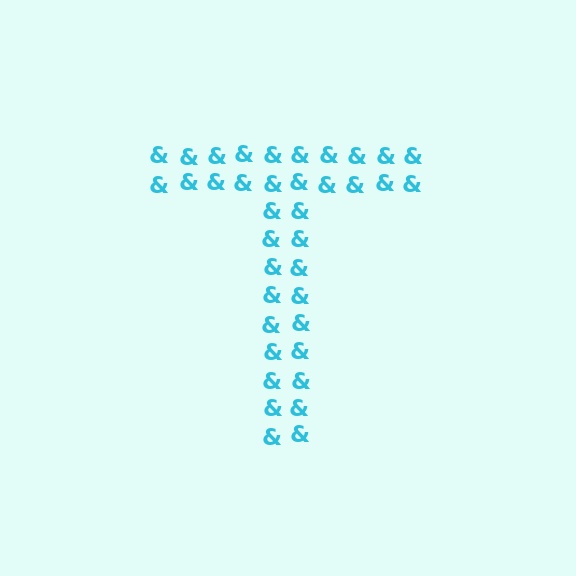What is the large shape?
The large shape is the letter T.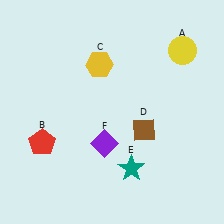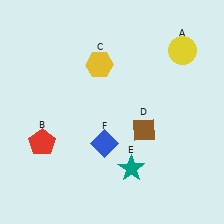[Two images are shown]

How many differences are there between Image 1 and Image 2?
There is 1 difference between the two images.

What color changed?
The diamond (F) changed from purple in Image 1 to blue in Image 2.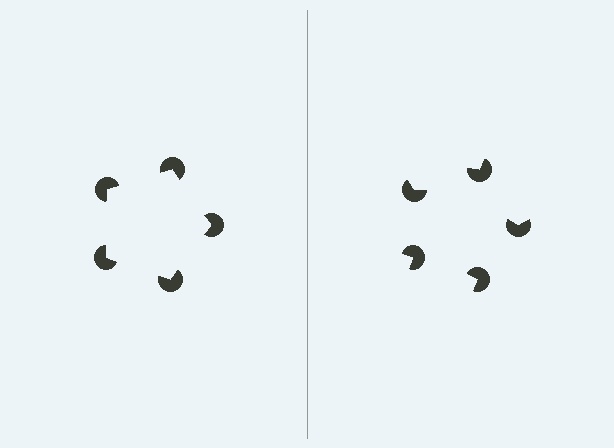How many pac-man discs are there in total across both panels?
10 — 5 on each side.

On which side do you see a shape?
An illusory pentagon appears on the left side. On the right side the wedge cuts are rotated, so no coherent shape forms.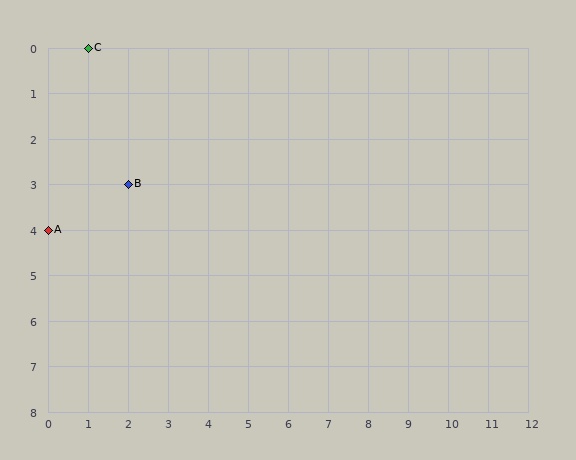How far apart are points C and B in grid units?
Points C and B are 1 column and 3 rows apart (about 3.2 grid units diagonally).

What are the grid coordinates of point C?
Point C is at grid coordinates (1, 0).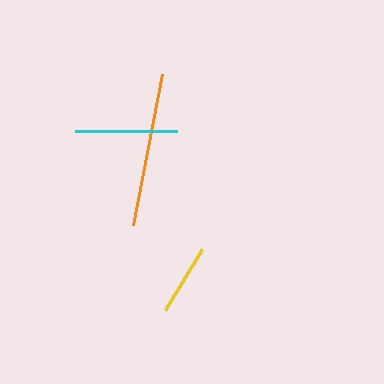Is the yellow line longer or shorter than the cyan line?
The cyan line is longer than the yellow line.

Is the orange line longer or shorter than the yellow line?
The orange line is longer than the yellow line.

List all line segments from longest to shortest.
From longest to shortest: orange, cyan, yellow.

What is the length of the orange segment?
The orange segment is approximately 154 pixels long.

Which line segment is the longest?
The orange line is the longest at approximately 154 pixels.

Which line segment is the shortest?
The yellow line is the shortest at approximately 72 pixels.